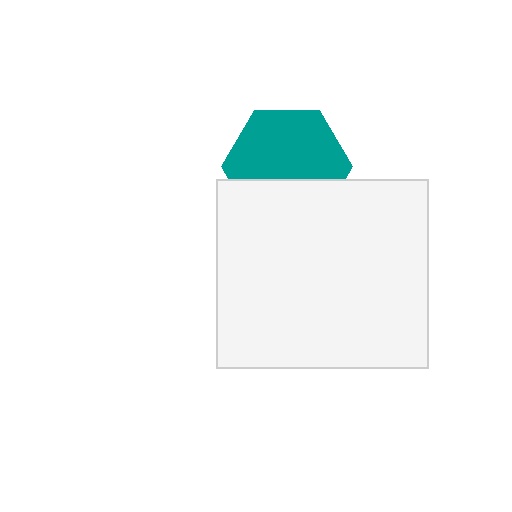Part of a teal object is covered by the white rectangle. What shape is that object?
It is a hexagon.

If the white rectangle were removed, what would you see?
You would see the complete teal hexagon.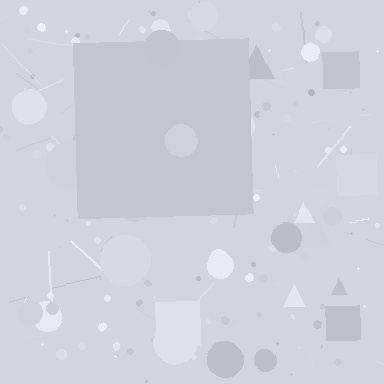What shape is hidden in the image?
A square is hidden in the image.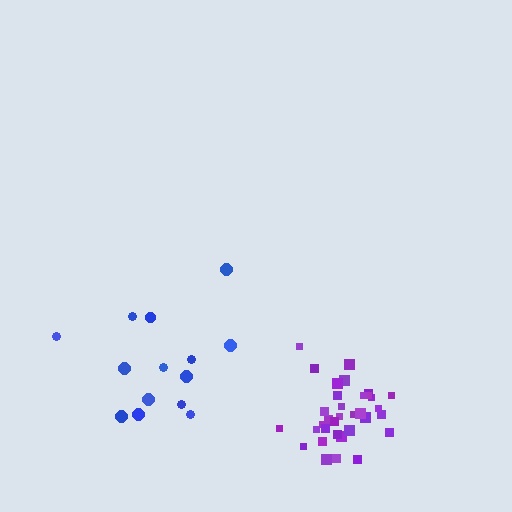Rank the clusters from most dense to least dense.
purple, blue.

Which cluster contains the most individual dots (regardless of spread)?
Purple (34).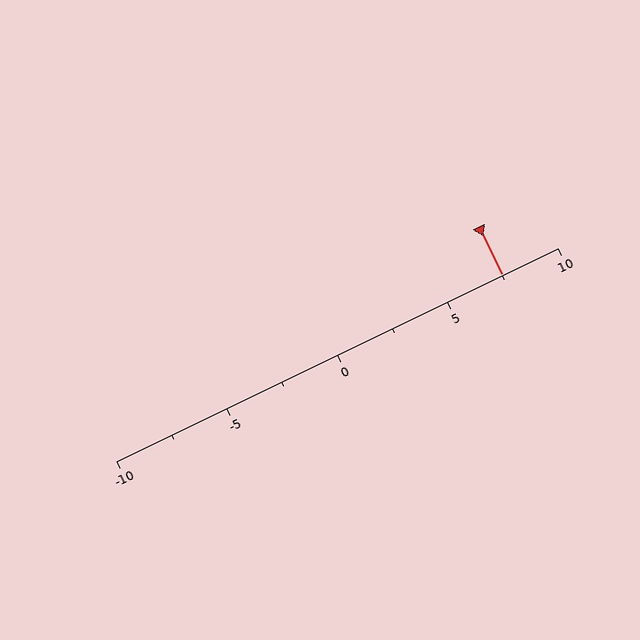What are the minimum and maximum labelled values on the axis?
The axis runs from -10 to 10.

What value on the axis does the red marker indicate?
The marker indicates approximately 7.5.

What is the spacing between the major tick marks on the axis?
The major ticks are spaced 5 apart.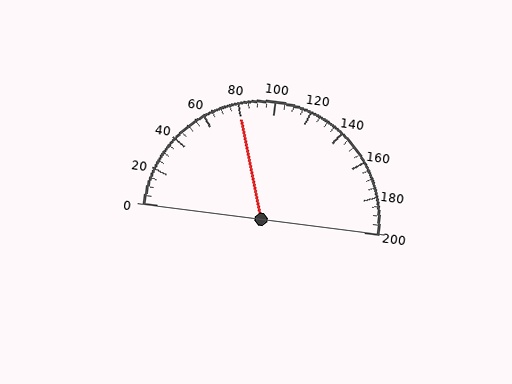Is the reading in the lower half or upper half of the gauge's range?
The reading is in the lower half of the range (0 to 200).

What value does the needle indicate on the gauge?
The needle indicates approximately 80.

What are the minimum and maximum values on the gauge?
The gauge ranges from 0 to 200.